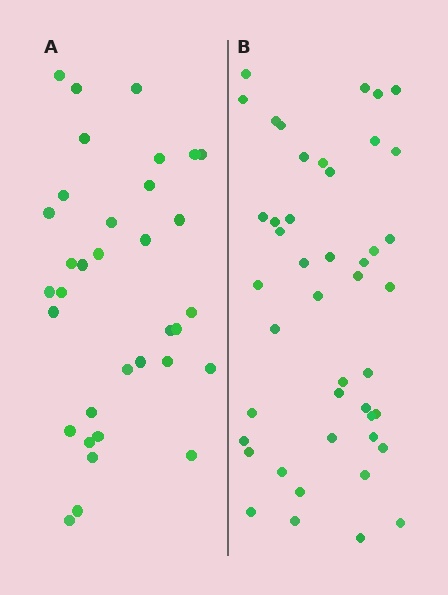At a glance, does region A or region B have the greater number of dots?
Region B (the right region) has more dots.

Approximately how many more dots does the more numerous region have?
Region B has roughly 12 or so more dots than region A.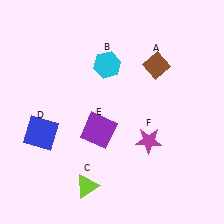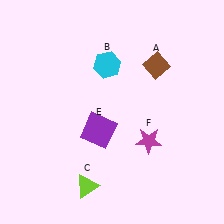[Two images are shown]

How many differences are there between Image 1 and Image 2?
There is 1 difference between the two images.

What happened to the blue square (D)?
The blue square (D) was removed in Image 2. It was in the bottom-left area of Image 1.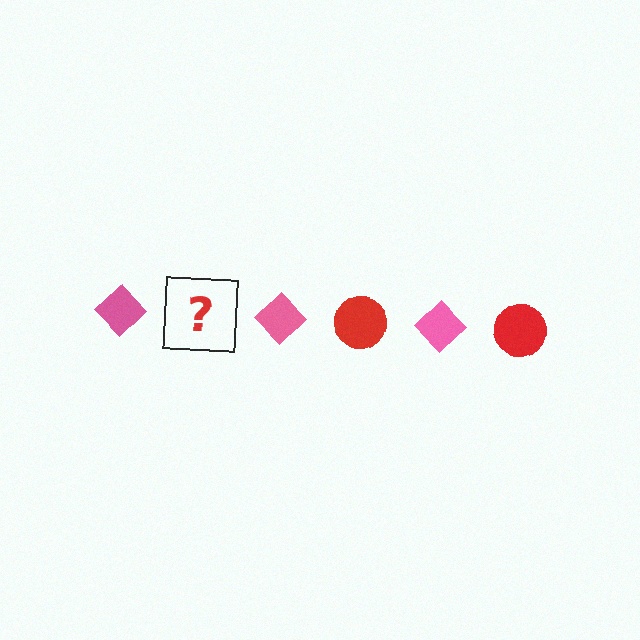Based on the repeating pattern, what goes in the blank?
The blank should be a red circle.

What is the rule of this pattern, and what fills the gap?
The rule is that the pattern alternates between pink diamond and red circle. The gap should be filled with a red circle.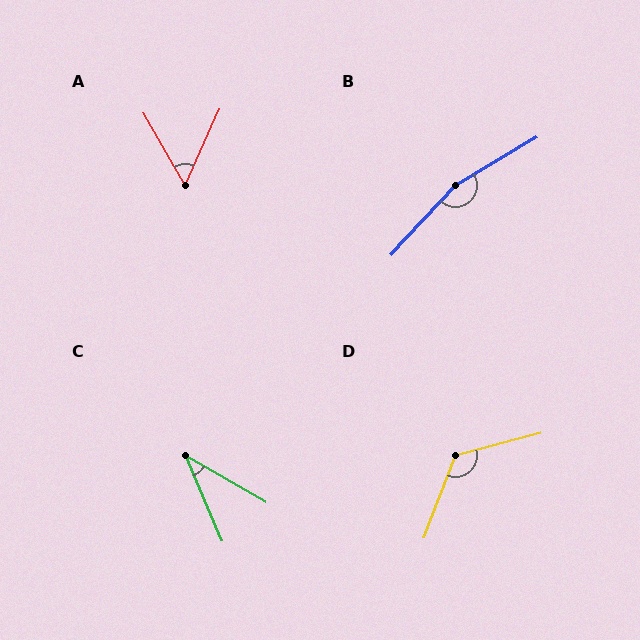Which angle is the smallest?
C, at approximately 37 degrees.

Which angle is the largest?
B, at approximately 164 degrees.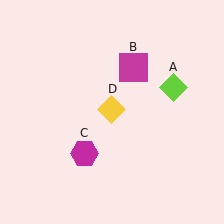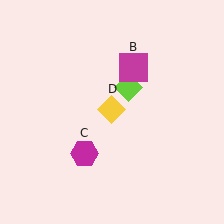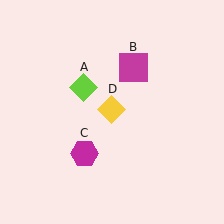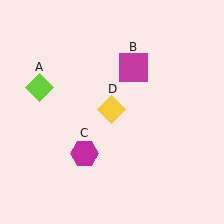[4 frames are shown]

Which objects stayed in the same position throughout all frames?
Magenta square (object B) and magenta hexagon (object C) and yellow diamond (object D) remained stationary.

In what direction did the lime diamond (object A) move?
The lime diamond (object A) moved left.